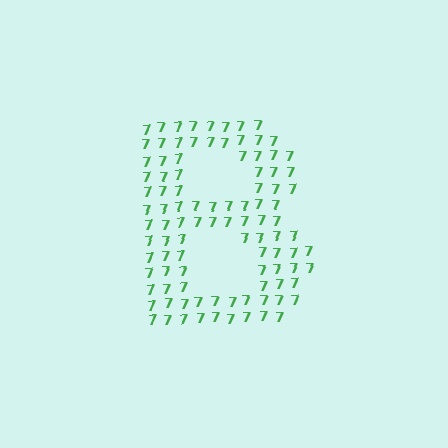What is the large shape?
The large shape is the letter B.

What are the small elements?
The small elements are digit 7's.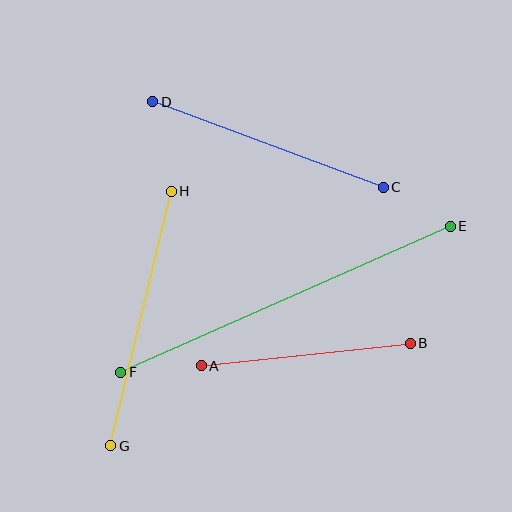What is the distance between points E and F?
The distance is approximately 360 pixels.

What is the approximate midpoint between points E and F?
The midpoint is at approximately (285, 299) pixels.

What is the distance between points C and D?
The distance is approximately 246 pixels.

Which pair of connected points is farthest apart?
Points E and F are farthest apart.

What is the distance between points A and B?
The distance is approximately 210 pixels.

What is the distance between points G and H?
The distance is approximately 261 pixels.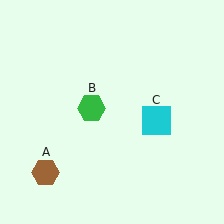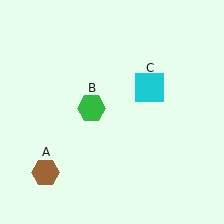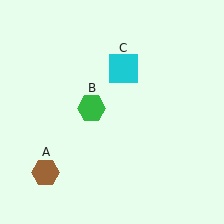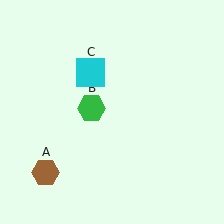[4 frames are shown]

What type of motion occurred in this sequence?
The cyan square (object C) rotated counterclockwise around the center of the scene.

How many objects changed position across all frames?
1 object changed position: cyan square (object C).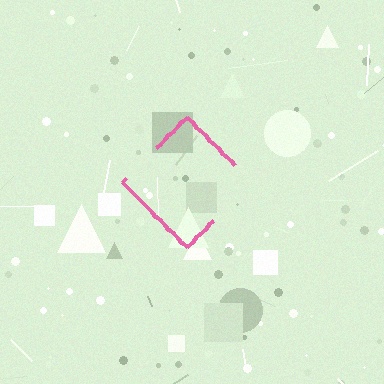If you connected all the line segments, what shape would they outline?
They would outline a diamond.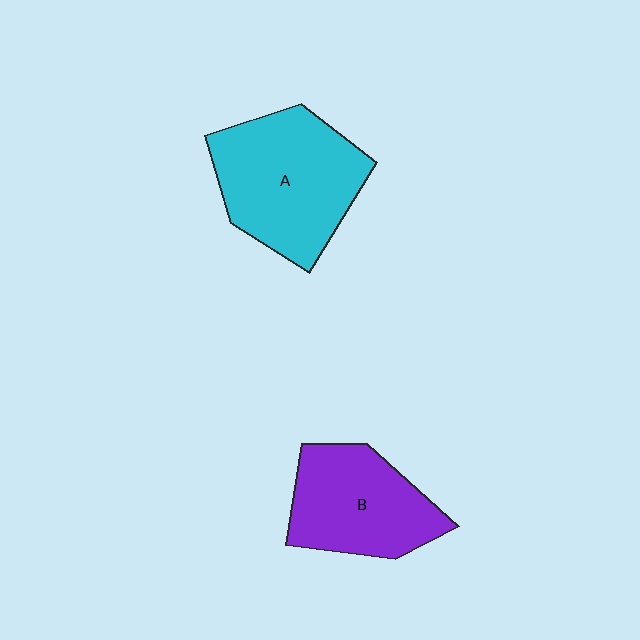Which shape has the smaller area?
Shape B (purple).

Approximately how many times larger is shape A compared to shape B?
Approximately 1.3 times.